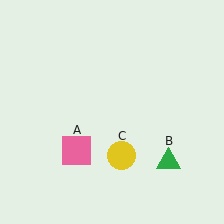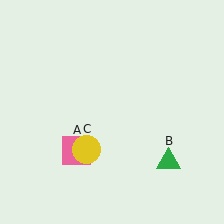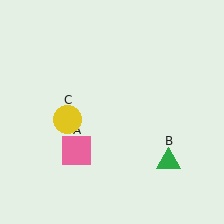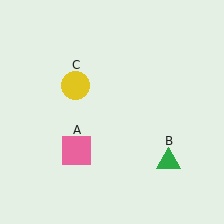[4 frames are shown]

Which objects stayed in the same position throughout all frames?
Pink square (object A) and green triangle (object B) remained stationary.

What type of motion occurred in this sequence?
The yellow circle (object C) rotated clockwise around the center of the scene.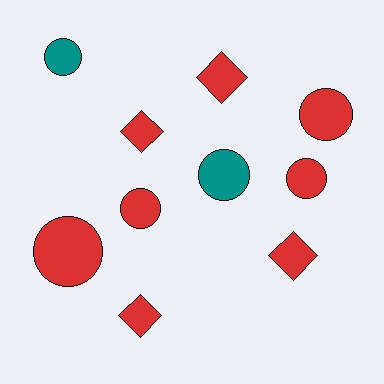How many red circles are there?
There are 4 red circles.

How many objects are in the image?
There are 10 objects.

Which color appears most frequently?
Red, with 8 objects.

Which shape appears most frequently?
Circle, with 6 objects.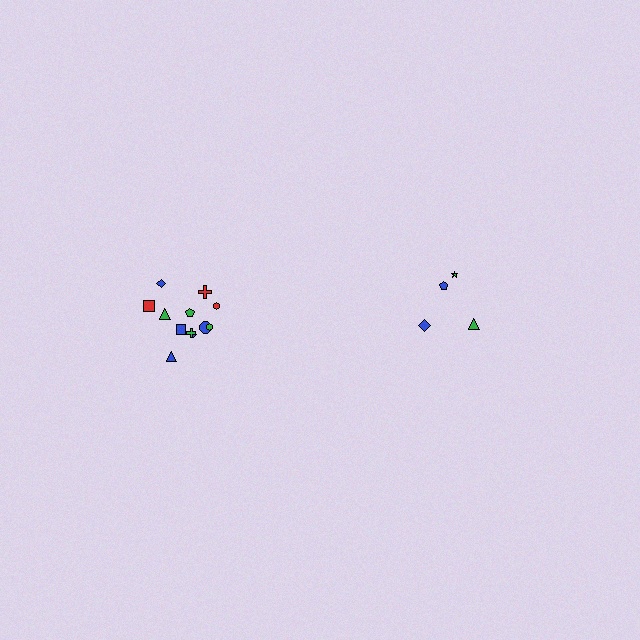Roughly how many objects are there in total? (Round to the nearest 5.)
Roughly 15 objects in total.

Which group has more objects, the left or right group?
The left group.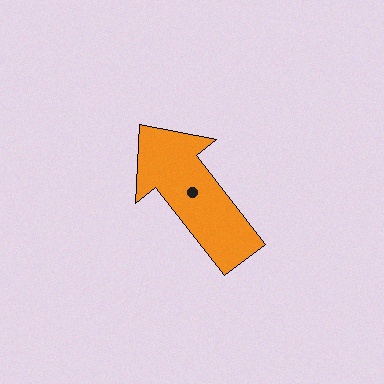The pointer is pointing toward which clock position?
Roughly 11 o'clock.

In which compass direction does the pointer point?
Northwest.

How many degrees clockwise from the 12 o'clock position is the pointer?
Approximately 322 degrees.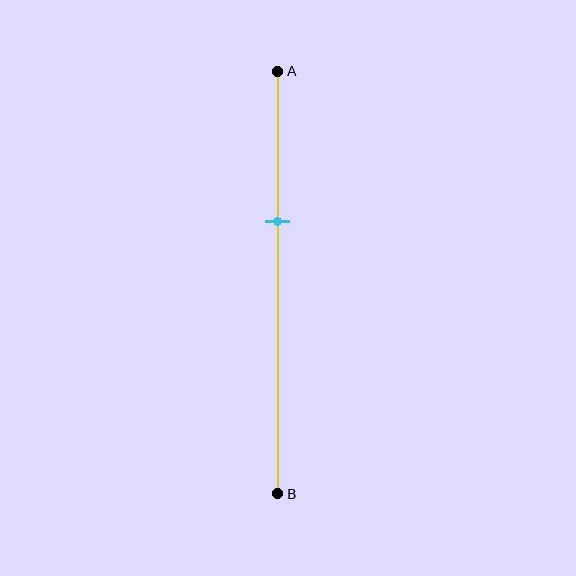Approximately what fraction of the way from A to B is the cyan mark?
The cyan mark is approximately 35% of the way from A to B.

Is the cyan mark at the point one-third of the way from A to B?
Yes, the mark is approximately at the one-third point.